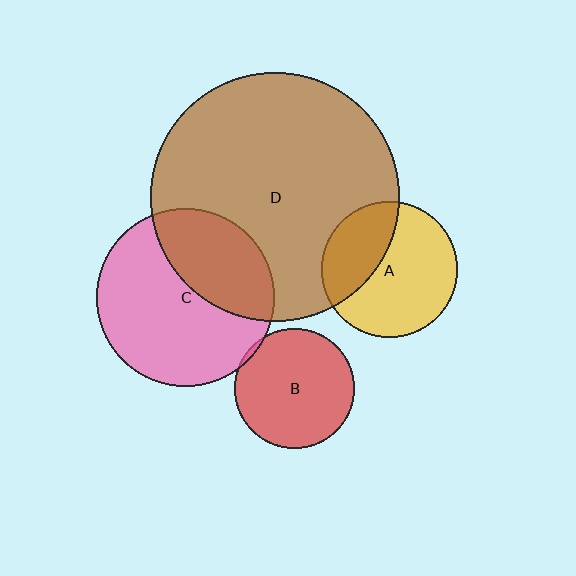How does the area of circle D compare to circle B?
Approximately 4.3 times.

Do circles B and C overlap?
Yes.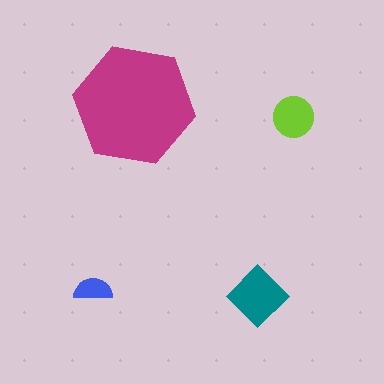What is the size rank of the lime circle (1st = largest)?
3rd.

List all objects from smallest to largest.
The blue semicircle, the lime circle, the teal diamond, the magenta hexagon.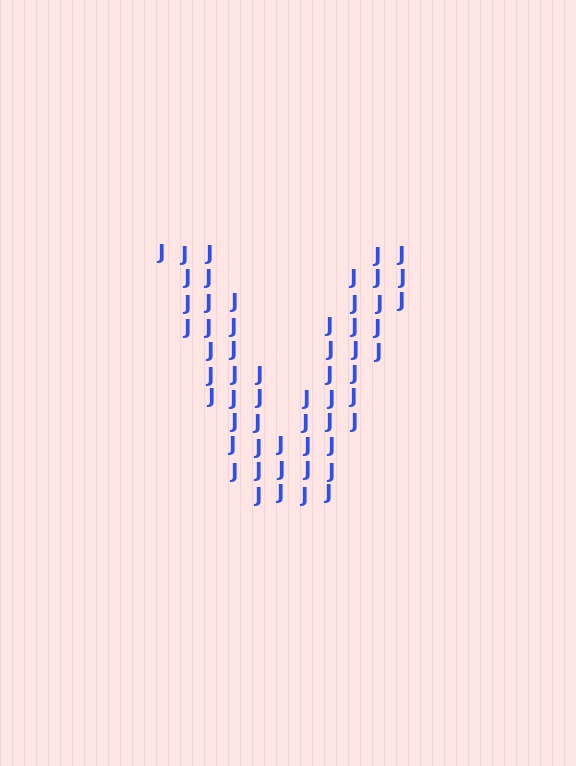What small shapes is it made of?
It is made of small letter J's.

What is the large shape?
The large shape is the letter V.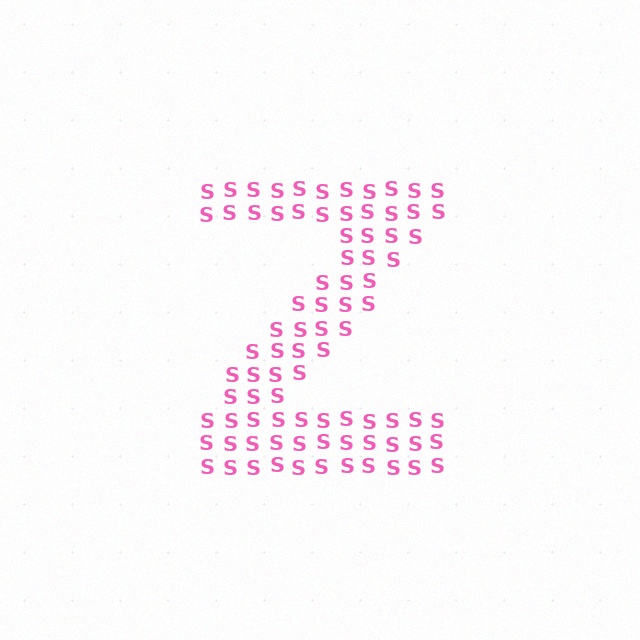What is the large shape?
The large shape is the letter Z.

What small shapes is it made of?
It is made of small letter S's.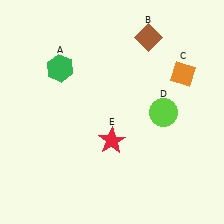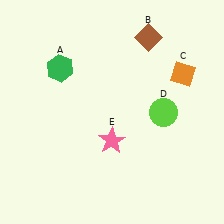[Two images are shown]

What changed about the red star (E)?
In Image 1, E is red. In Image 2, it changed to pink.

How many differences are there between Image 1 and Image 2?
There is 1 difference between the two images.